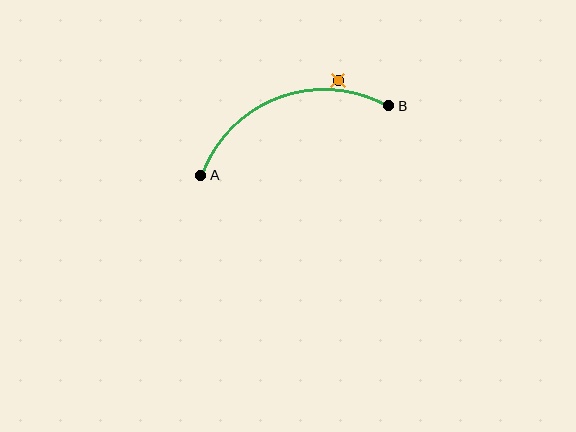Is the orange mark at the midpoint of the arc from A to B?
No — the orange mark does not lie on the arc at all. It sits slightly outside the curve.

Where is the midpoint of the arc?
The arc midpoint is the point on the curve farthest from the straight line joining A and B. It sits above that line.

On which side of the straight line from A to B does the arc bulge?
The arc bulges above the straight line connecting A and B.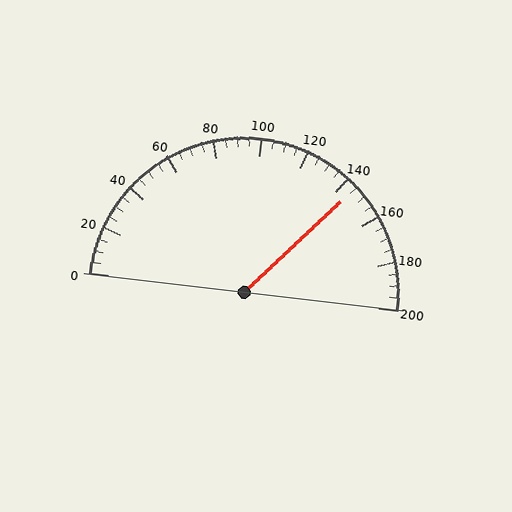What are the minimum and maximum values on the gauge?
The gauge ranges from 0 to 200.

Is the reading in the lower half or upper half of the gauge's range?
The reading is in the upper half of the range (0 to 200).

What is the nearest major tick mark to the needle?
The nearest major tick mark is 140.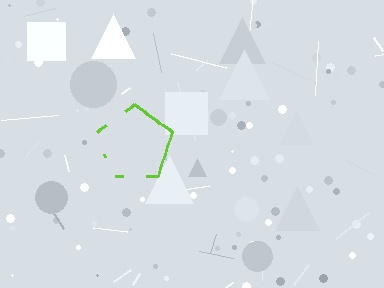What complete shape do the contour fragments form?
The contour fragments form a pentagon.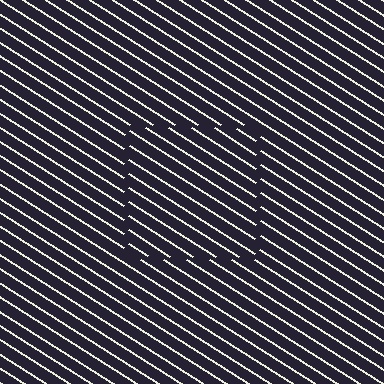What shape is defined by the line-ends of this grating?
An illusory square. The interior of the shape contains the same grating, shifted by half a period — the contour is defined by the phase discontinuity where line-ends from the inner and outer gratings abut.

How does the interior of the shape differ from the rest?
The interior of the shape contains the same grating, shifted by half a period — the contour is defined by the phase discontinuity where line-ends from the inner and outer gratings abut.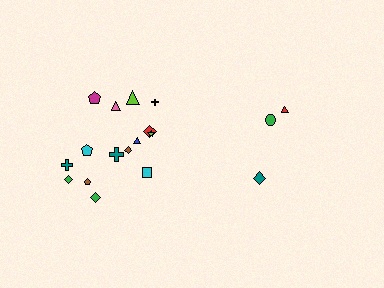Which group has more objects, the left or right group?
The left group.